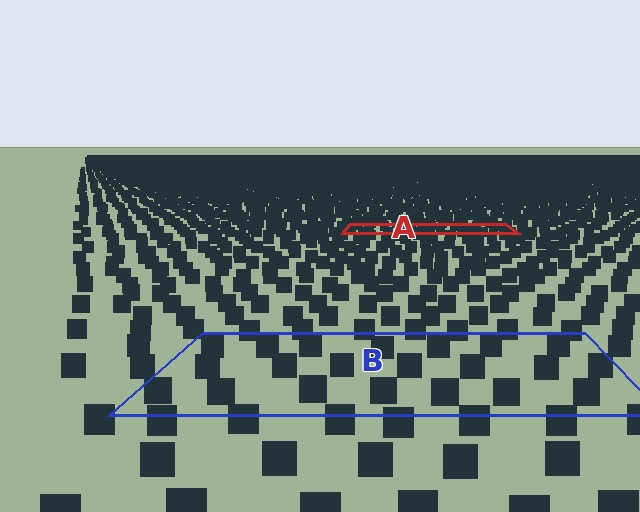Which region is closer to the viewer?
Region B is closer. The texture elements there are larger and more spread out.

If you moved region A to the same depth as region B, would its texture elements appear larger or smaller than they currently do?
They would appear larger. At a closer depth, the same texture elements are projected at a bigger on-screen size.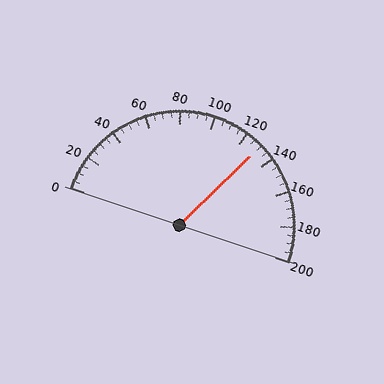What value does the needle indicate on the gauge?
The needle indicates approximately 130.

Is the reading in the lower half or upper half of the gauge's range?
The reading is in the upper half of the range (0 to 200).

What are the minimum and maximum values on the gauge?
The gauge ranges from 0 to 200.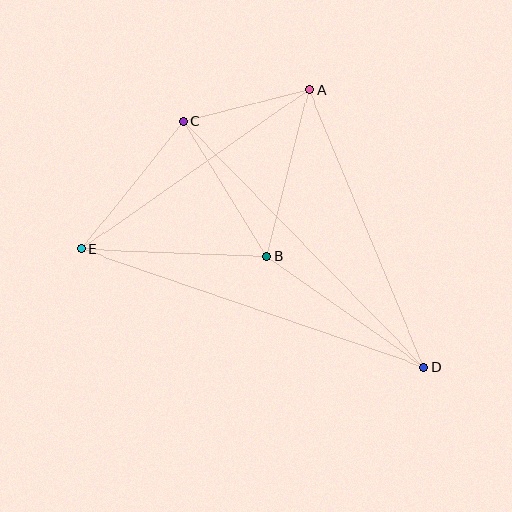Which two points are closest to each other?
Points A and C are closest to each other.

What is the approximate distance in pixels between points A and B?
The distance between A and B is approximately 172 pixels.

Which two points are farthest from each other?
Points D and E are farthest from each other.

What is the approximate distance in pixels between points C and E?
The distance between C and E is approximately 165 pixels.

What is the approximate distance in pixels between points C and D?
The distance between C and D is approximately 344 pixels.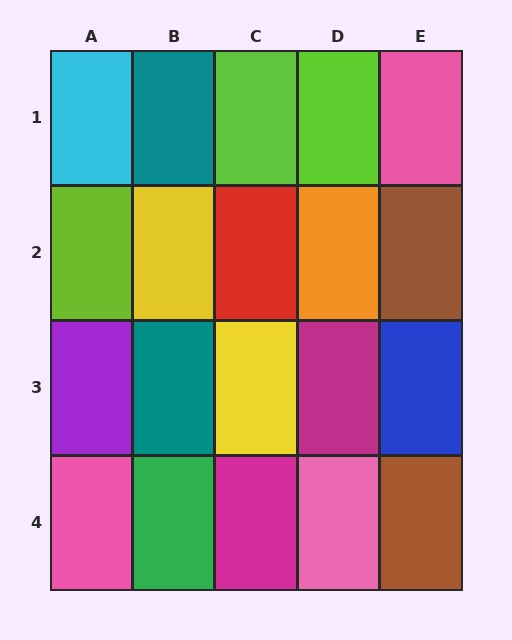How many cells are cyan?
1 cell is cyan.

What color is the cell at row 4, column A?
Pink.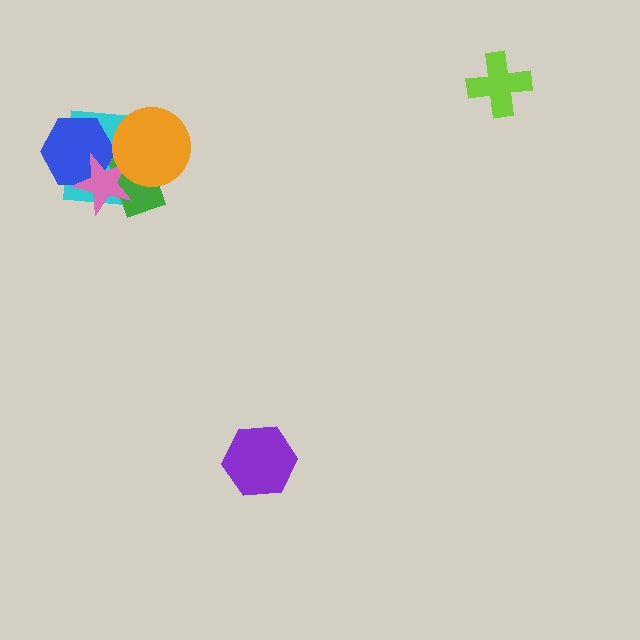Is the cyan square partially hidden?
Yes, it is partially covered by another shape.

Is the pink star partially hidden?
Yes, it is partially covered by another shape.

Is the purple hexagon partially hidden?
No, no other shape covers it.